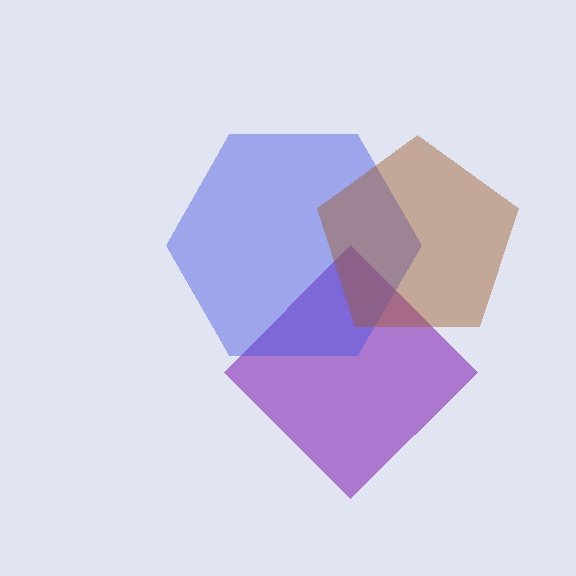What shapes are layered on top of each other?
The layered shapes are: a purple diamond, a blue hexagon, a brown pentagon.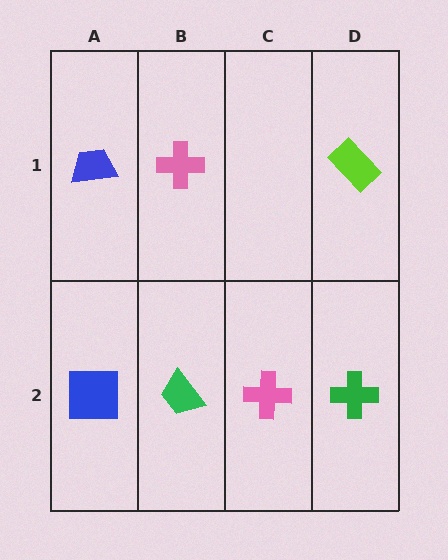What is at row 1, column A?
A blue trapezoid.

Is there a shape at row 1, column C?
No, that cell is empty.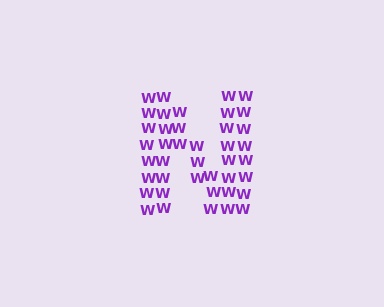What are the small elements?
The small elements are letter W's.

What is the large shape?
The large shape is the letter N.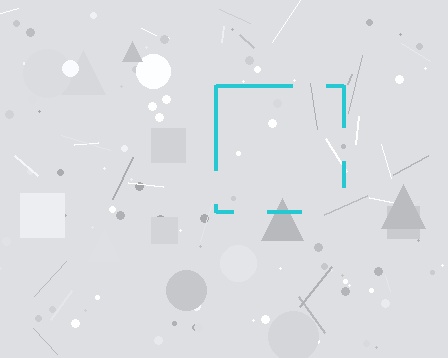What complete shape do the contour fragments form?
The contour fragments form a square.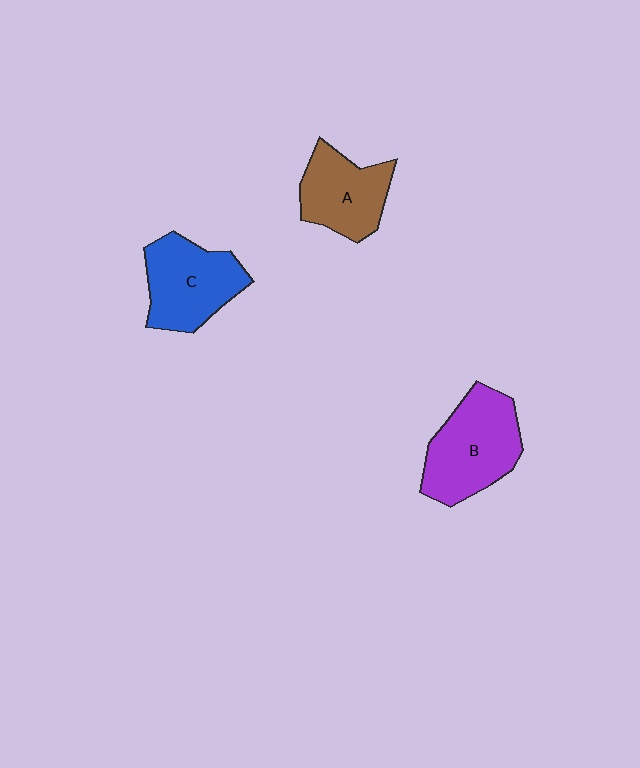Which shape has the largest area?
Shape B (purple).